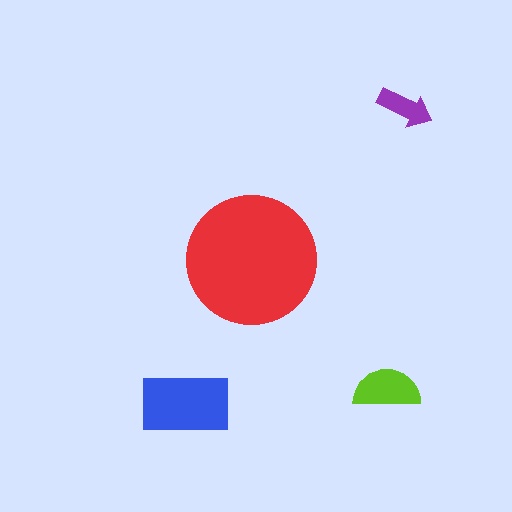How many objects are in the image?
There are 4 objects in the image.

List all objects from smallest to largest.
The purple arrow, the lime semicircle, the blue rectangle, the red circle.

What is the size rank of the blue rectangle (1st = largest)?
2nd.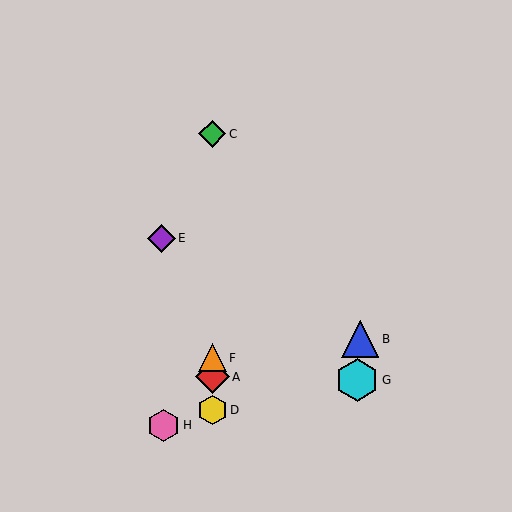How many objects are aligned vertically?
4 objects (A, C, D, F) are aligned vertically.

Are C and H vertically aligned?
No, C is at x≈212 and H is at x≈164.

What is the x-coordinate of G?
Object G is at x≈357.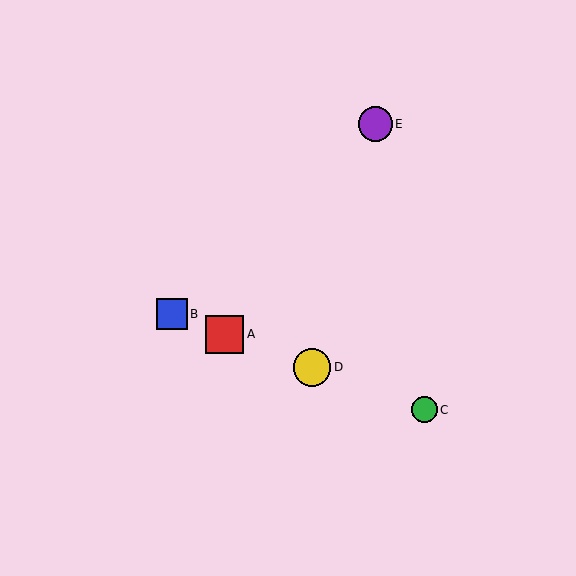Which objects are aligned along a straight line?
Objects A, B, C, D are aligned along a straight line.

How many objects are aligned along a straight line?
4 objects (A, B, C, D) are aligned along a straight line.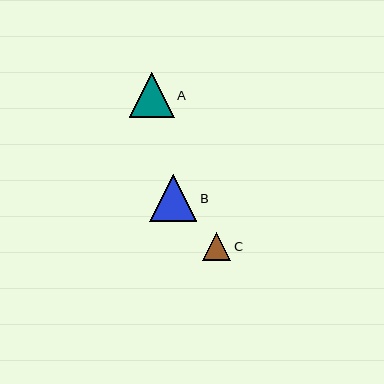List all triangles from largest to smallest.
From largest to smallest: B, A, C.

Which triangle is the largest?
Triangle B is the largest with a size of approximately 47 pixels.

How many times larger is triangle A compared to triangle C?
Triangle A is approximately 1.6 times the size of triangle C.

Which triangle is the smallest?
Triangle C is the smallest with a size of approximately 28 pixels.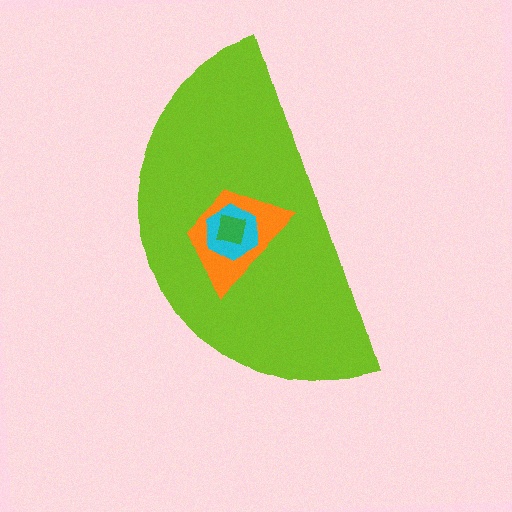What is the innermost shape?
The green square.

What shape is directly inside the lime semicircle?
The orange trapezoid.